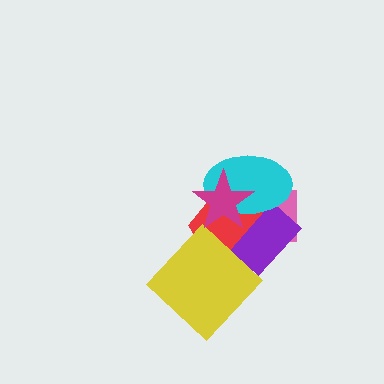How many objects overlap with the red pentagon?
5 objects overlap with the red pentagon.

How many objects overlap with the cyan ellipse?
4 objects overlap with the cyan ellipse.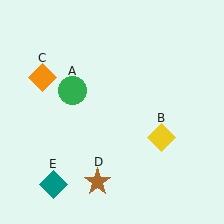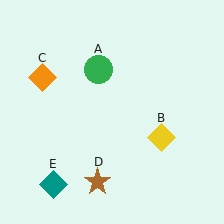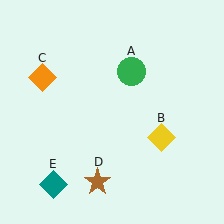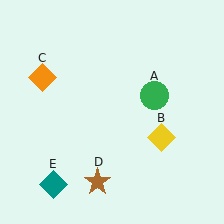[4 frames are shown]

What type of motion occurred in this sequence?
The green circle (object A) rotated clockwise around the center of the scene.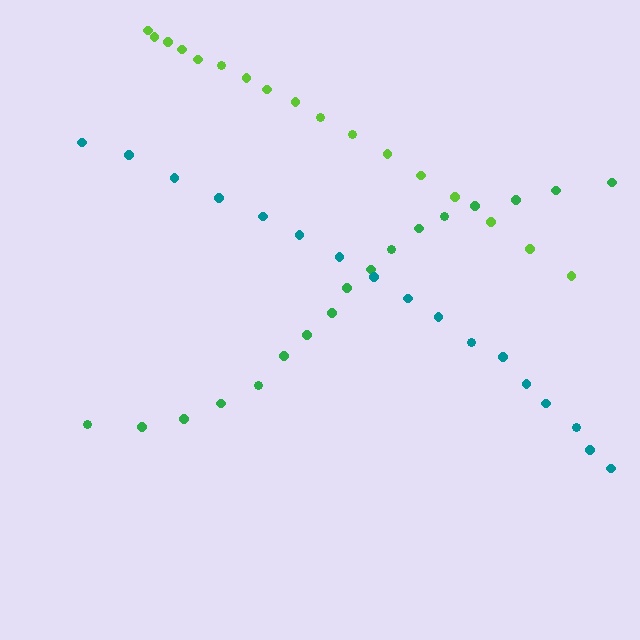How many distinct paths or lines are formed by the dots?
There are 3 distinct paths.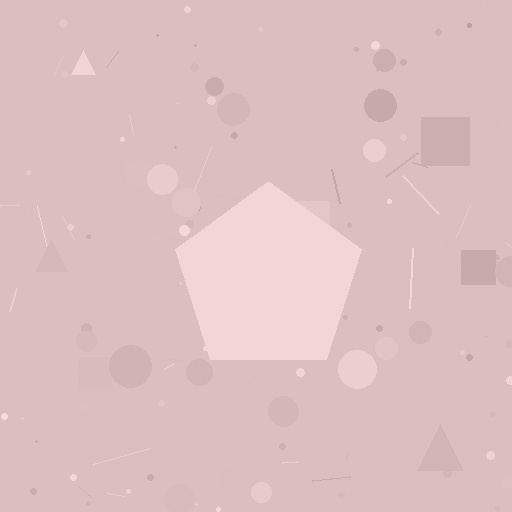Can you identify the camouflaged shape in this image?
The camouflaged shape is a pentagon.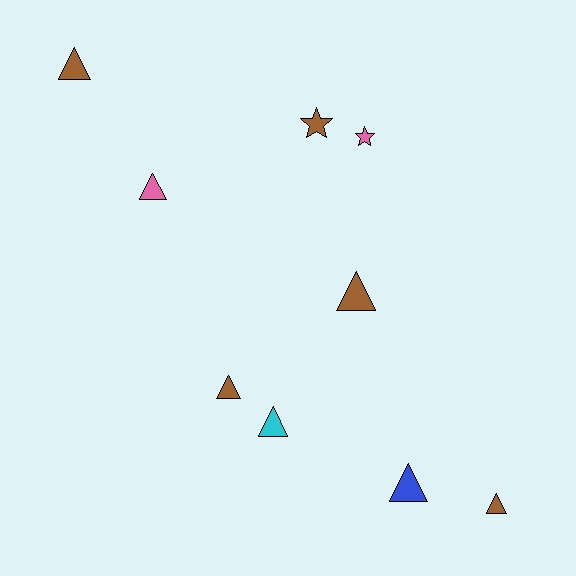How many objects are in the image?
There are 9 objects.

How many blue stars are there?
There are no blue stars.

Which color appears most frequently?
Brown, with 5 objects.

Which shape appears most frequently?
Triangle, with 7 objects.